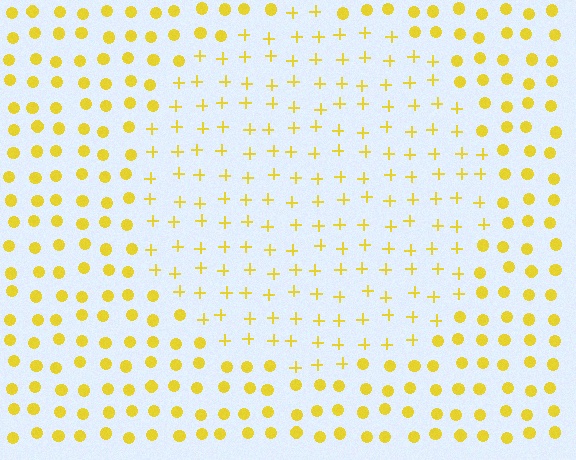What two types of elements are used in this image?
The image uses plus signs inside the circle region and circles outside it.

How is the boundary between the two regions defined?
The boundary is defined by a change in element shape: plus signs inside vs. circles outside. All elements share the same color and spacing.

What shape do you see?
I see a circle.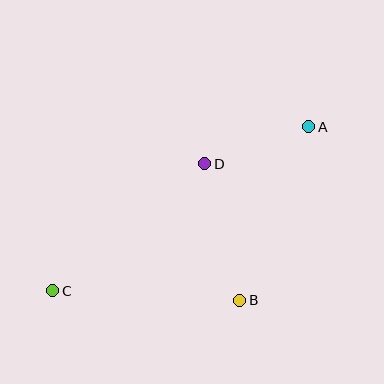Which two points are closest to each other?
Points A and D are closest to each other.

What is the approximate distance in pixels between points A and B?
The distance between A and B is approximately 186 pixels.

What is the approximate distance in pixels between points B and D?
The distance between B and D is approximately 141 pixels.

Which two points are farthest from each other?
Points A and C are farthest from each other.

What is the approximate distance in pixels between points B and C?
The distance between B and C is approximately 187 pixels.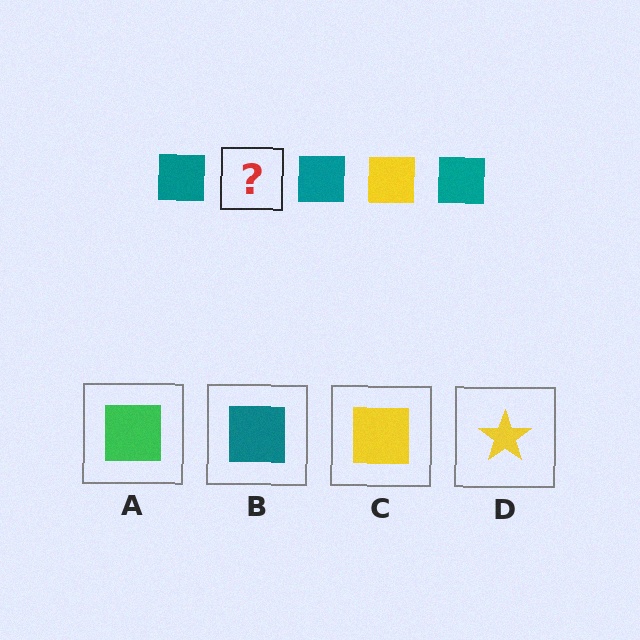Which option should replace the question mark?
Option C.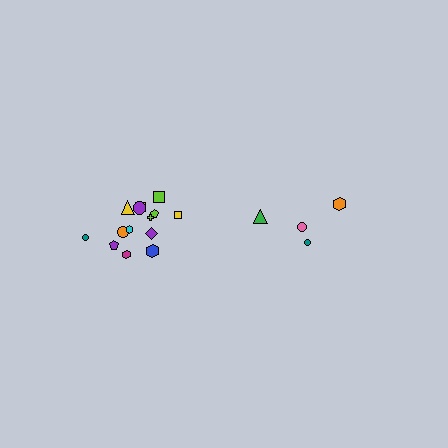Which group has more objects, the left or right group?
The left group.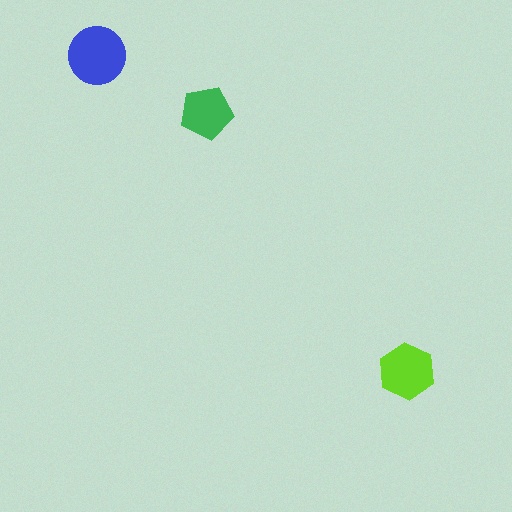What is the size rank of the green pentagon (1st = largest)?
3rd.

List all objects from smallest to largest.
The green pentagon, the lime hexagon, the blue circle.